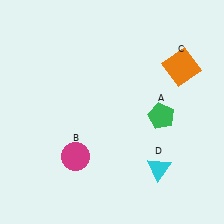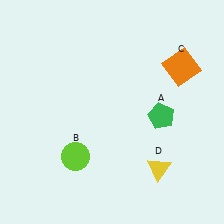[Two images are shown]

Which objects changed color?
B changed from magenta to lime. D changed from cyan to yellow.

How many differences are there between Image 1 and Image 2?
There are 2 differences between the two images.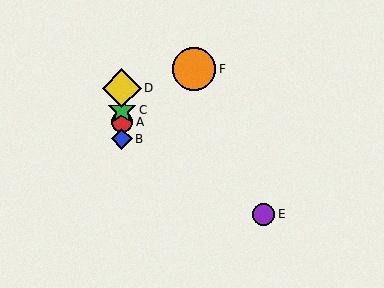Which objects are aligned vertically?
Objects A, B, C, D are aligned vertically.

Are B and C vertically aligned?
Yes, both are at x≈122.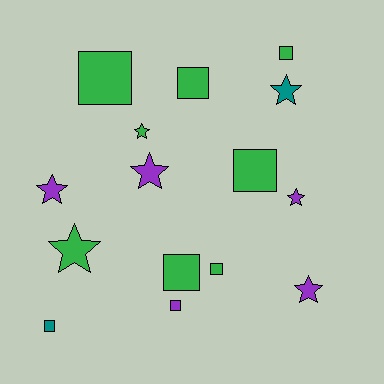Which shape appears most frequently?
Square, with 8 objects.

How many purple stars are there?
There are 4 purple stars.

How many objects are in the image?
There are 15 objects.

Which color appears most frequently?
Green, with 8 objects.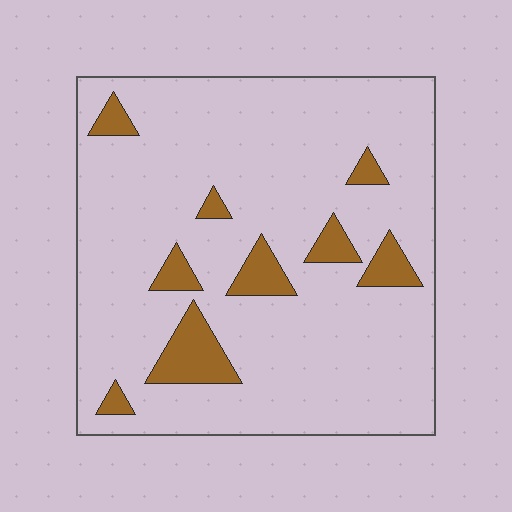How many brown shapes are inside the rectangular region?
9.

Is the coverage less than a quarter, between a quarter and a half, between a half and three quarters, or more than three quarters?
Less than a quarter.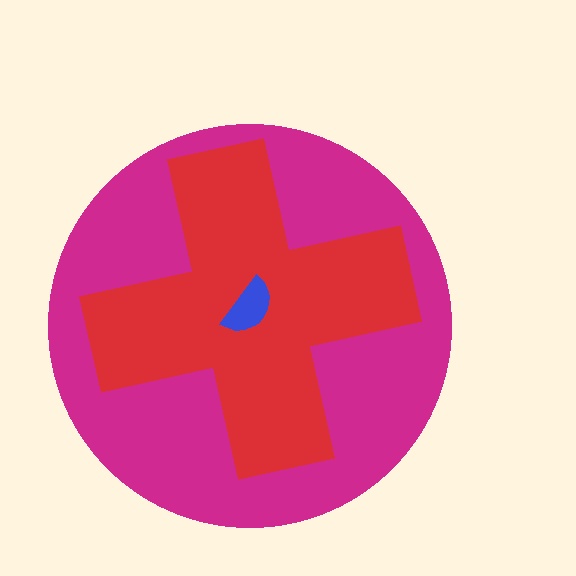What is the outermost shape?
The magenta circle.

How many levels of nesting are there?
3.